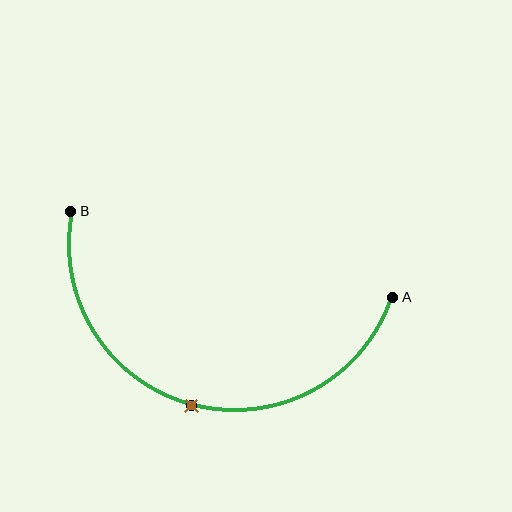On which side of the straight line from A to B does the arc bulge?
The arc bulges below the straight line connecting A and B.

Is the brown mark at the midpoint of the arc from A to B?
Yes. The brown mark lies on the arc at equal arc-length from both A and B — it is the arc midpoint.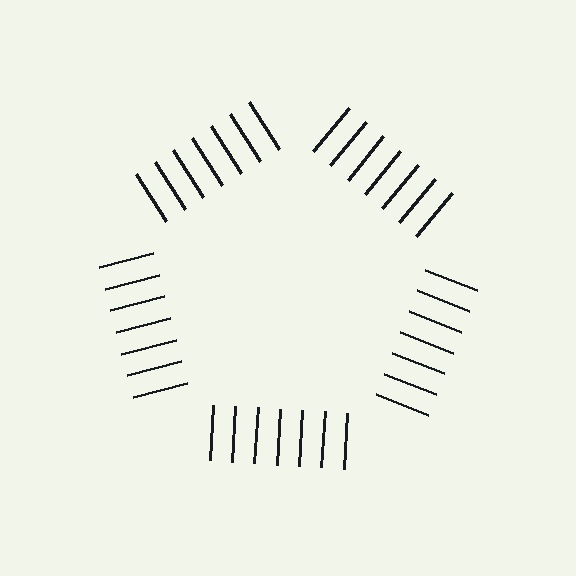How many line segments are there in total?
35 — 7 along each of the 5 edges.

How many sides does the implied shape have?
5 sides — the line-ends trace a pentagon.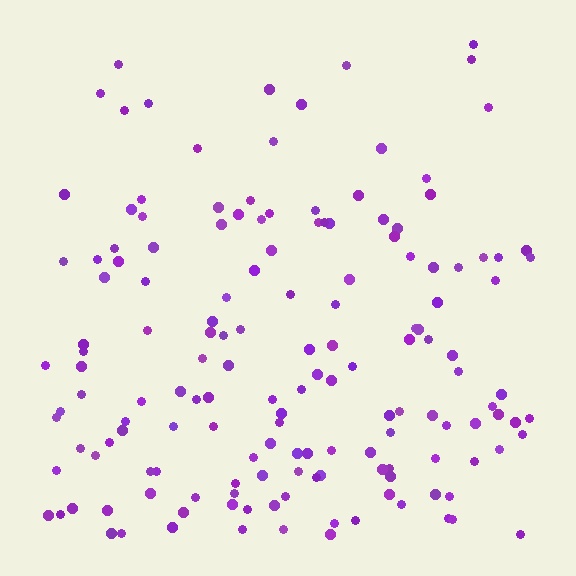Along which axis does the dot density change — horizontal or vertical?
Vertical.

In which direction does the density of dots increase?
From top to bottom, with the bottom side densest.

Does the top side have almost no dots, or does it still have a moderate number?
Still a moderate number, just noticeably fewer than the bottom.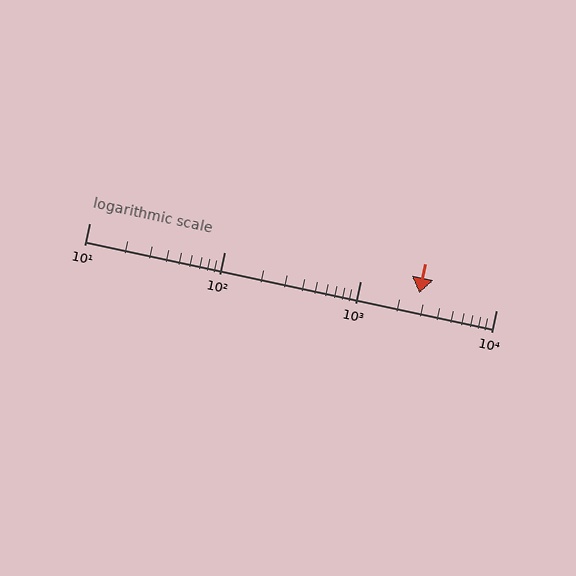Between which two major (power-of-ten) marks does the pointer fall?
The pointer is between 1000 and 10000.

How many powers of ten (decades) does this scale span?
The scale spans 3 decades, from 10 to 10000.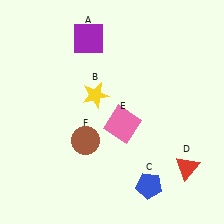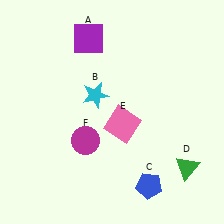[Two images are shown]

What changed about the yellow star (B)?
In Image 1, B is yellow. In Image 2, it changed to cyan.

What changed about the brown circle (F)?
In Image 1, F is brown. In Image 2, it changed to magenta.